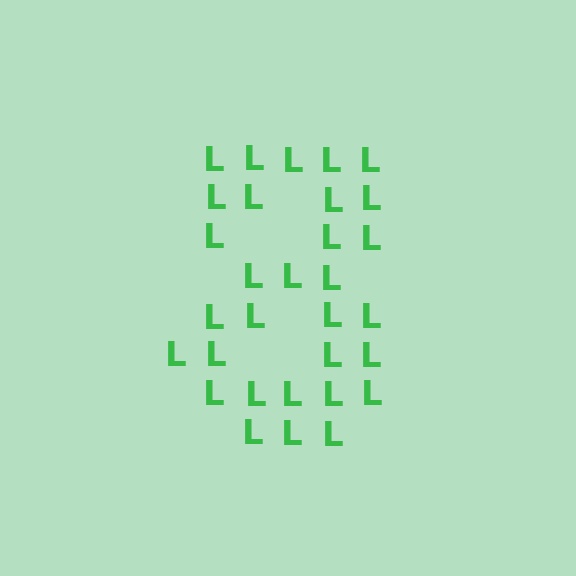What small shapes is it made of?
It is made of small letter L's.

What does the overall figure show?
The overall figure shows the digit 8.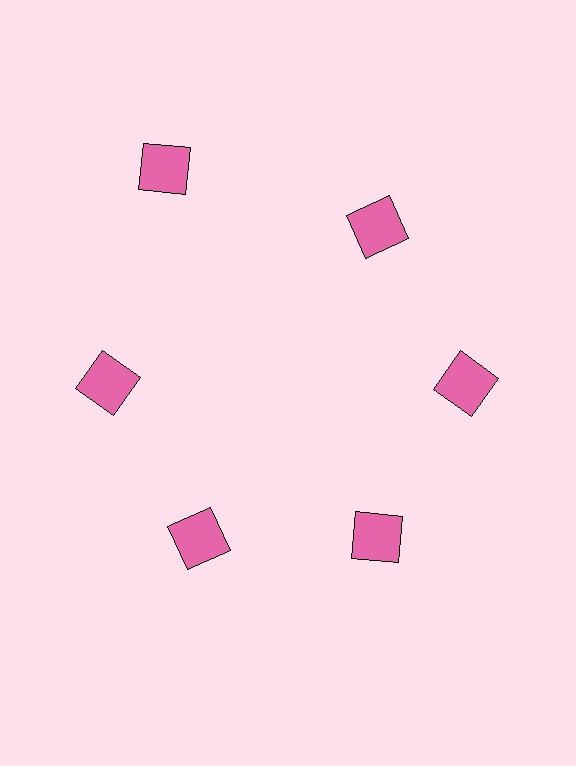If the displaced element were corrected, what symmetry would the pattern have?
It would have 6-fold rotational symmetry — the pattern would map onto itself every 60 degrees.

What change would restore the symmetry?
The symmetry would be restored by moving it inward, back onto the ring so that all 6 squares sit at equal angles and equal distance from the center.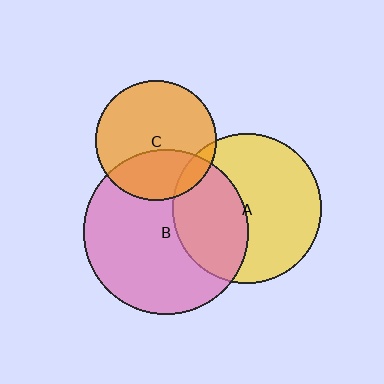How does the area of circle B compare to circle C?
Approximately 1.9 times.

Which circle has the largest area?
Circle B (pink).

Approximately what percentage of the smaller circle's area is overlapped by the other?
Approximately 10%.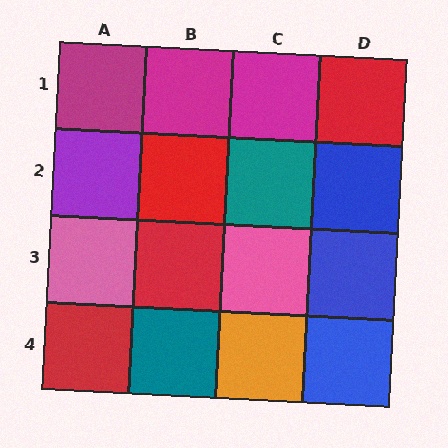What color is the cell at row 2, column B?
Red.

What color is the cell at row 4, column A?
Red.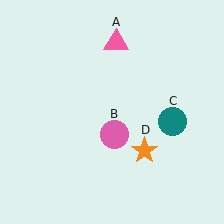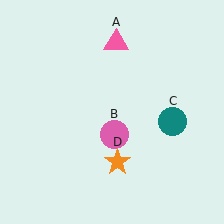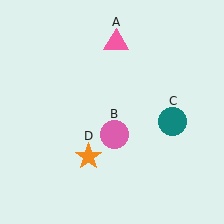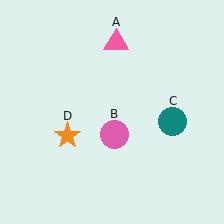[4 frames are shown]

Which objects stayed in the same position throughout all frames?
Pink triangle (object A) and pink circle (object B) and teal circle (object C) remained stationary.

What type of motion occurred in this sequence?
The orange star (object D) rotated clockwise around the center of the scene.